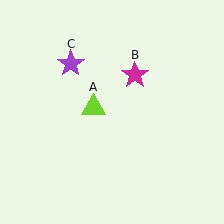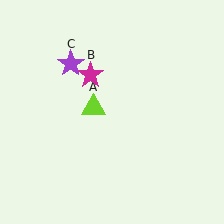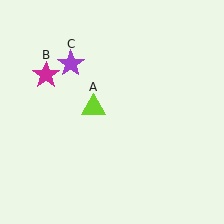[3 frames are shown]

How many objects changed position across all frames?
1 object changed position: magenta star (object B).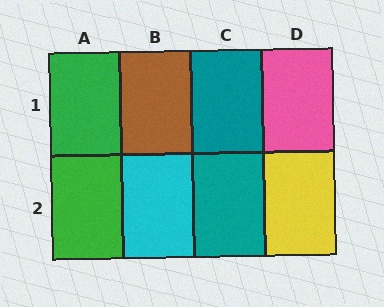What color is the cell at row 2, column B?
Cyan.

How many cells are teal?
2 cells are teal.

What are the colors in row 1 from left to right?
Green, brown, teal, pink.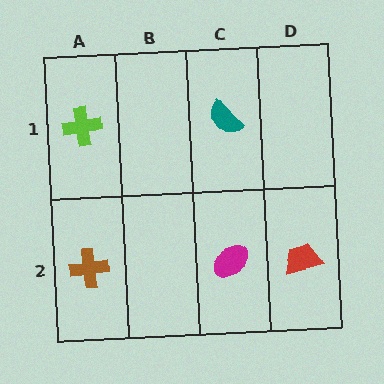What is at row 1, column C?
A teal semicircle.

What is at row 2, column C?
A magenta ellipse.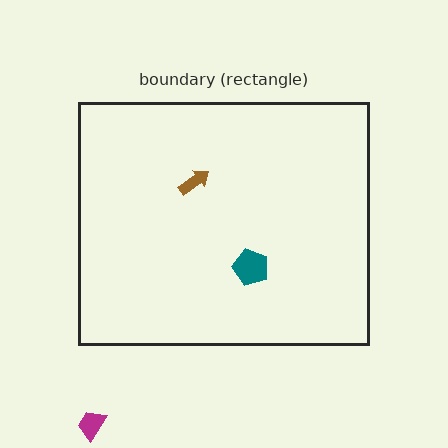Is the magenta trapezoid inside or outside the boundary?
Outside.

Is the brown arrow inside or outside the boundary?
Inside.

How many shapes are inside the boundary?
2 inside, 1 outside.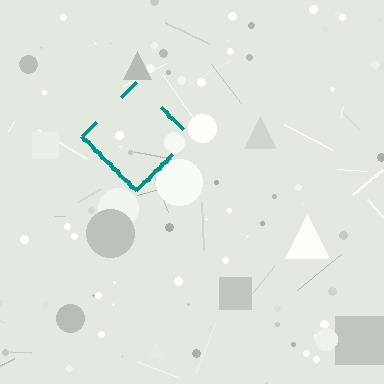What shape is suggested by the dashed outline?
The dashed outline suggests a diamond.